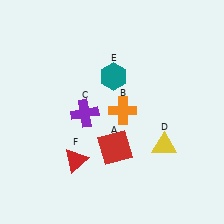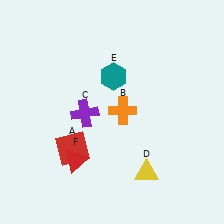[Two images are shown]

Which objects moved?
The objects that moved are: the red square (A), the yellow triangle (D).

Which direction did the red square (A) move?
The red square (A) moved left.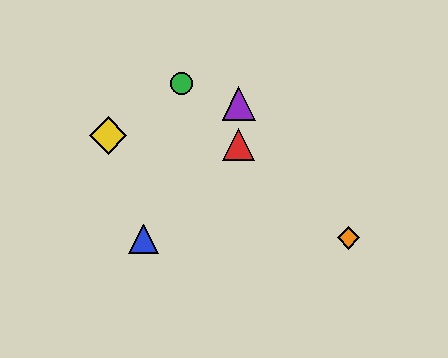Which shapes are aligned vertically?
The red triangle, the purple triangle are aligned vertically.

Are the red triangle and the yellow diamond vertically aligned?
No, the red triangle is at x≈239 and the yellow diamond is at x≈108.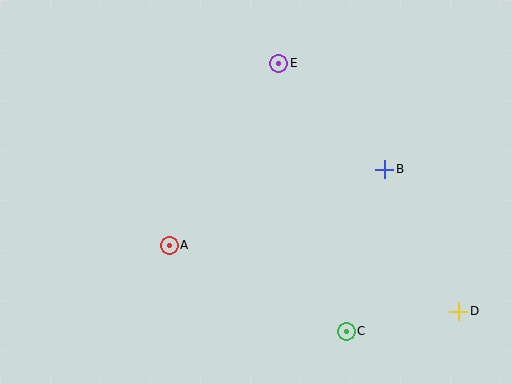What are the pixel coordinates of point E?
Point E is at (279, 63).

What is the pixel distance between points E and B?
The distance between E and B is 150 pixels.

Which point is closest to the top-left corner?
Point E is closest to the top-left corner.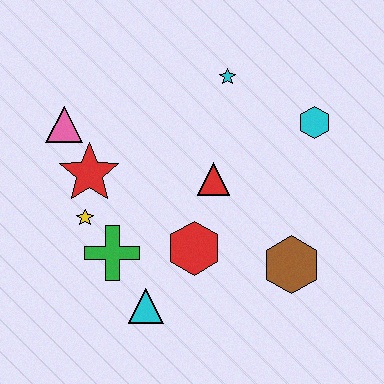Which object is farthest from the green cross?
The cyan hexagon is farthest from the green cross.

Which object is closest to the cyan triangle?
The green cross is closest to the cyan triangle.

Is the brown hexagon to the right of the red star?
Yes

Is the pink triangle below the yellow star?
No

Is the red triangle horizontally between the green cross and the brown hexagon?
Yes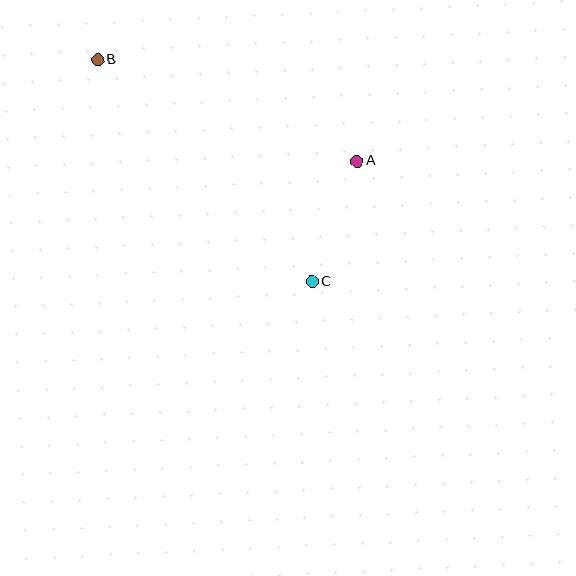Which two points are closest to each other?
Points A and C are closest to each other.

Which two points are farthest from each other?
Points B and C are farthest from each other.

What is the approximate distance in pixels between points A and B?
The distance between A and B is approximately 278 pixels.